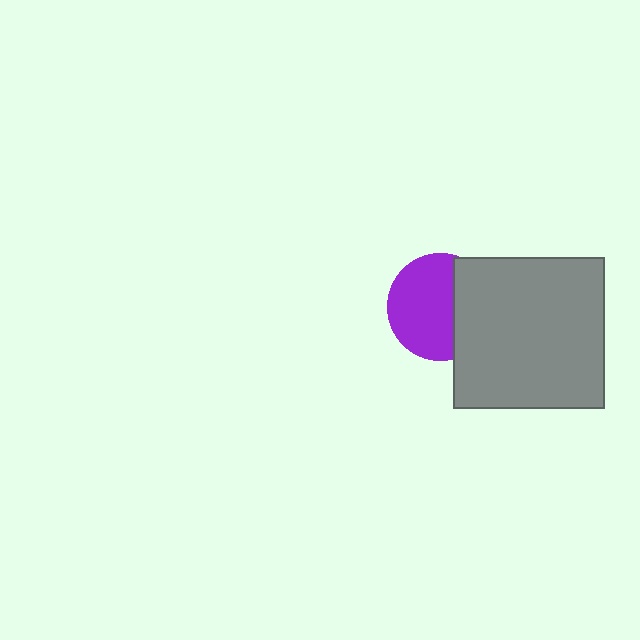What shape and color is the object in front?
The object in front is a gray square.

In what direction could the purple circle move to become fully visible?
The purple circle could move left. That would shift it out from behind the gray square entirely.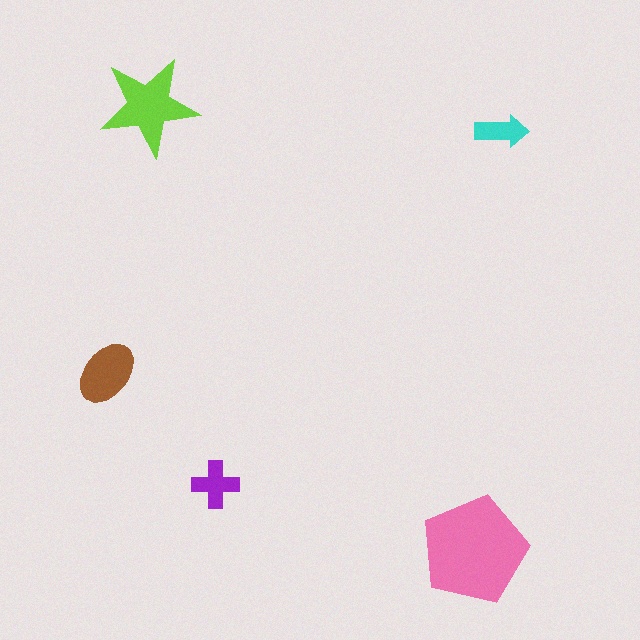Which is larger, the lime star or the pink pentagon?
The pink pentagon.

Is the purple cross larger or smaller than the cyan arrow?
Larger.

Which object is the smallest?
The cyan arrow.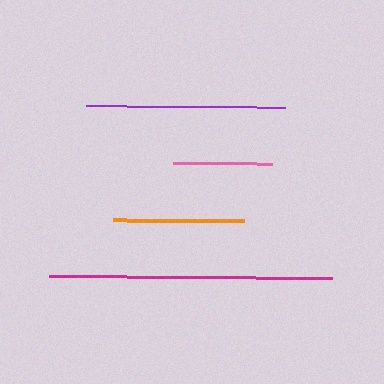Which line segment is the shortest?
The pink line is the shortest at approximately 99 pixels.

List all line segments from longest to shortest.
From longest to shortest: magenta, purple, orange, pink.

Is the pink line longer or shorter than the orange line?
The orange line is longer than the pink line.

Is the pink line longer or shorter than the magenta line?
The magenta line is longer than the pink line.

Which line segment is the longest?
The magenta line is the longest at approximately 283 pixels.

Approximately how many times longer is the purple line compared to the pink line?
The purple line is approximately 2.0 times the length of the pink line.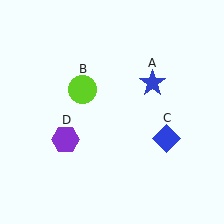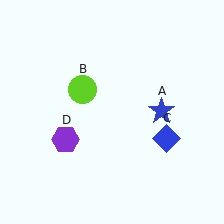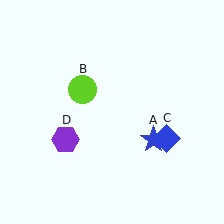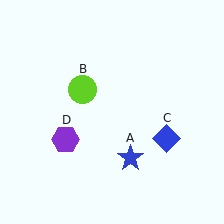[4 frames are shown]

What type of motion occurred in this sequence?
The blue star (object A) rotated clockwise around the center of the scene.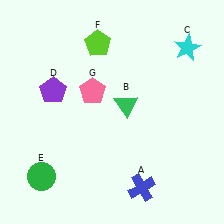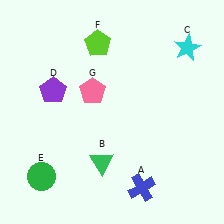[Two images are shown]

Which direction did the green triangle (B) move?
The green triangle (B) moved down.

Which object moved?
The green triangle (B) moved down.